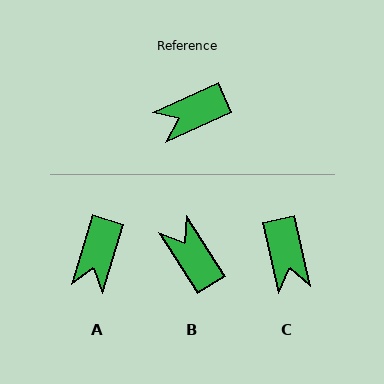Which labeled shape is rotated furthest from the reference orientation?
B, about 82 degrees away.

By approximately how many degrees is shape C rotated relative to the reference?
Approximately 78 degrees counter-clockwise.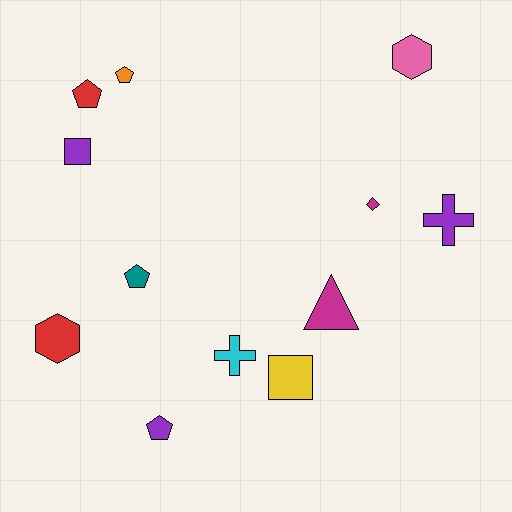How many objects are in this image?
There are 12 objects.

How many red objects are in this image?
There are 2 red objects.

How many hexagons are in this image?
There are 2 hexagons.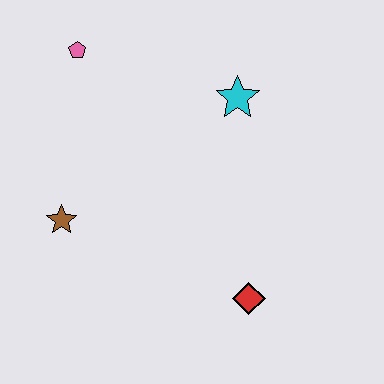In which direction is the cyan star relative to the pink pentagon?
The cyan star is to the right of the pink pentagon.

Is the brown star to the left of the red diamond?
Yes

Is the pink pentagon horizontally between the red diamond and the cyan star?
No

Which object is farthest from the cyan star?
The brown star is farthest from the cyan star.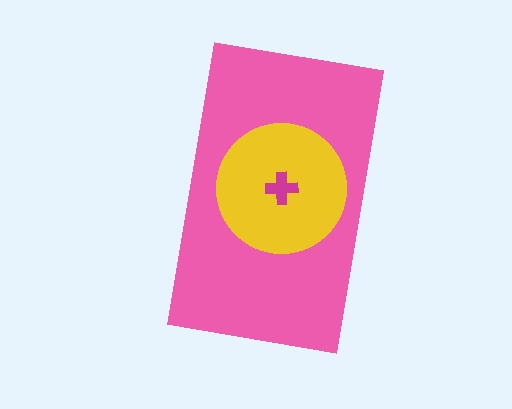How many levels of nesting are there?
3.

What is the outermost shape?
The pink rectangle.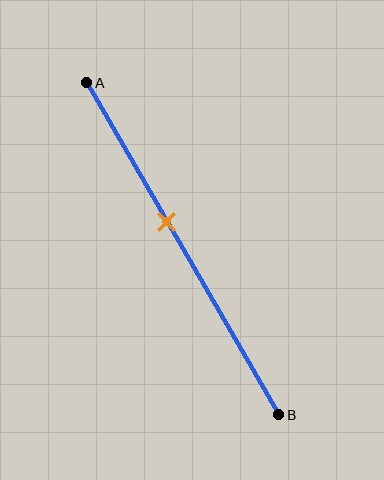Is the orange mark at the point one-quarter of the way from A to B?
No, the mark is at about 40% from A, not at the 25% one-quarter point.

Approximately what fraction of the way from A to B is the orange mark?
The orange mark is approximately 40% of the way from A to B.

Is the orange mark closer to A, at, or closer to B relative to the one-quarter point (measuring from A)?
The orange mark is closer to point B than the one-quarter point of segment AB.